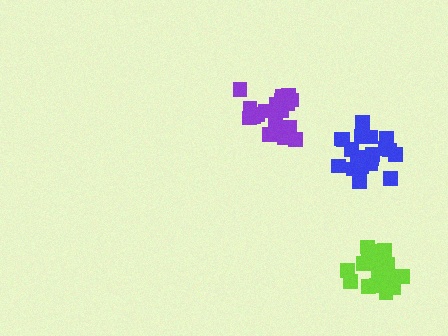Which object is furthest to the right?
The lime cluster is rightmost.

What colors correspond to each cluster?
The clusters are colored: lime, blue, purple.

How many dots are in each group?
Group 1: 20 dots, Group 2: 21 dots, Group 3: 20 dots (61 total).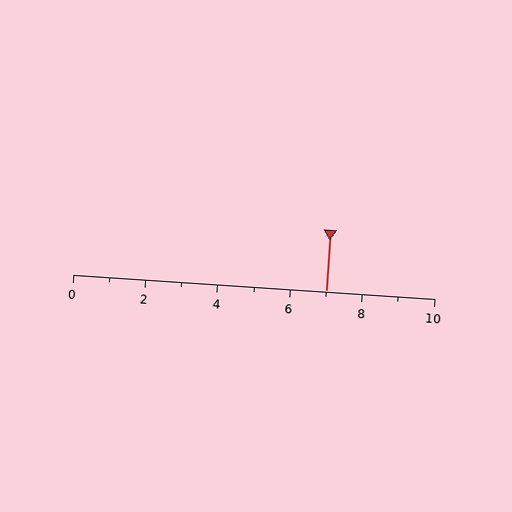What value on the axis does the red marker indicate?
The marker indicates approximately 7.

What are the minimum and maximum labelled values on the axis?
The axis runs from 0 to 10.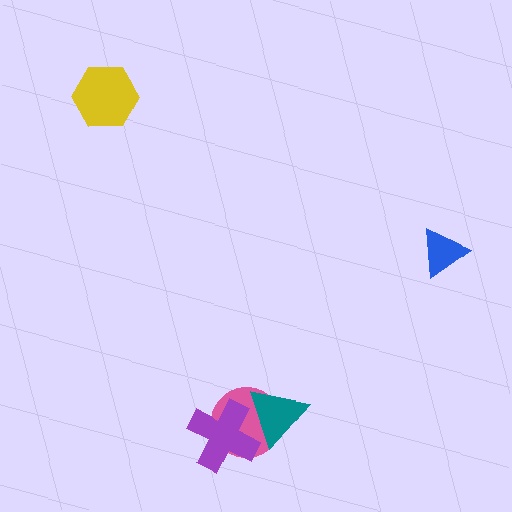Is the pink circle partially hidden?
Yes, it is partially covered by another shape.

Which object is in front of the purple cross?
The teal triangle is in front of the purple cross.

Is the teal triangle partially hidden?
No, no other shape covers it.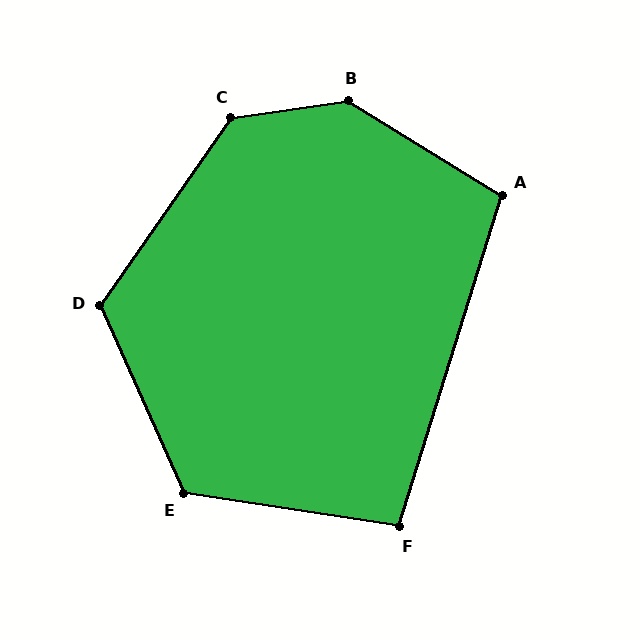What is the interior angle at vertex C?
Approximately 133 degrees (obtuse).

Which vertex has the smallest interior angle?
F, at approximately 99 degrees.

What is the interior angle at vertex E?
Approximately 122 degrees (obtuse).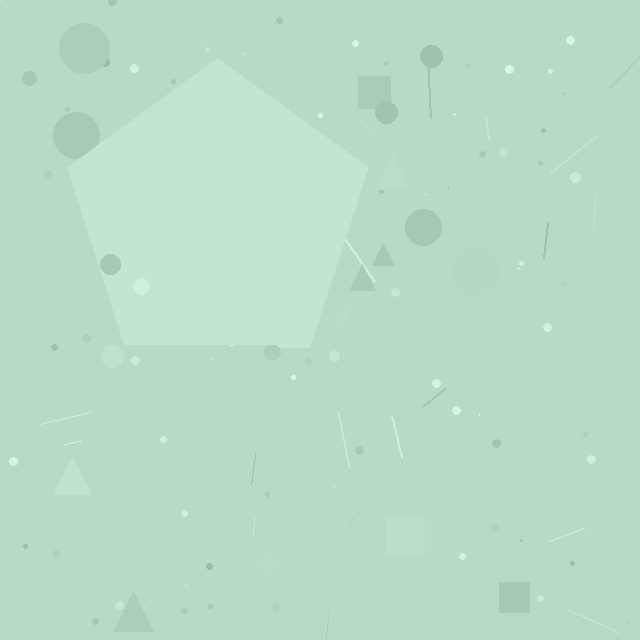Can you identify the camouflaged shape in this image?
The camouflaged shape is a pentagon.